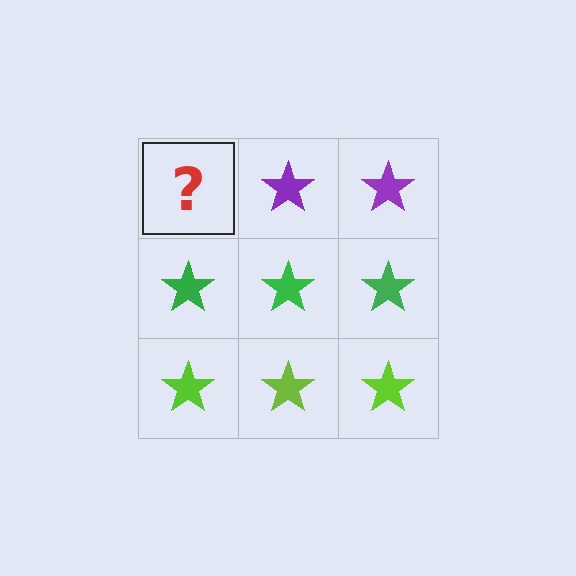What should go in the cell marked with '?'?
The missing cell should contain a purple star.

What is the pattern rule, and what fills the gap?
The rule is that each row has a consistent color. The gap should be filled with a purple star.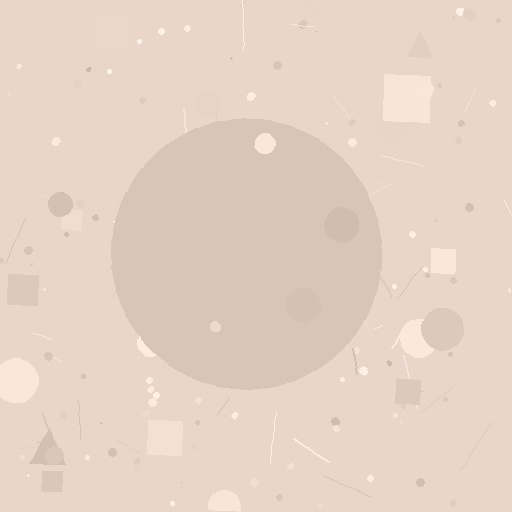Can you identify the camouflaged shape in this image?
The camouflaged shape is a circle.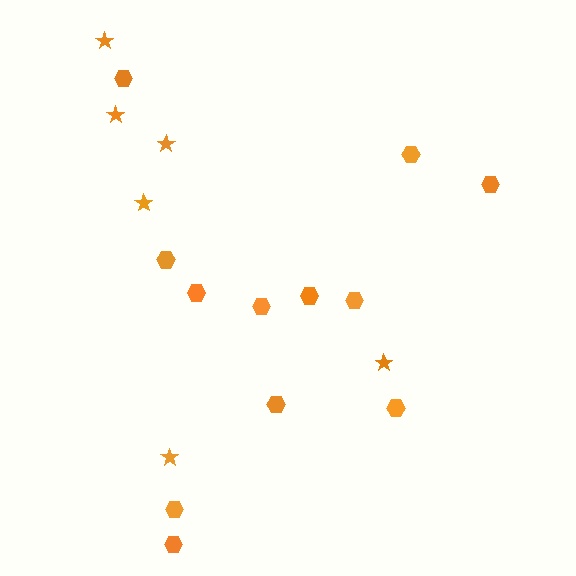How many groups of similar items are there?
There are 2 groups: one group of stars (6) and one group of hexagons (12).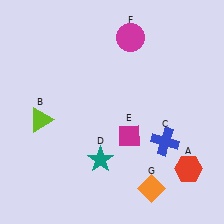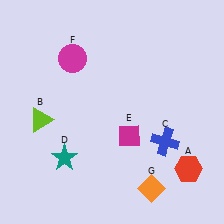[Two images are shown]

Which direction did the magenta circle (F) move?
The magenta circle (F) moved left.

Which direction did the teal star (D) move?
The teal star (D) moved left.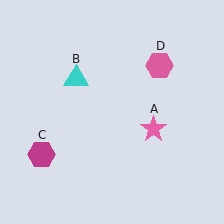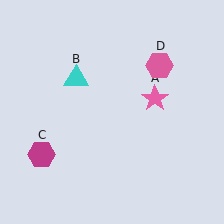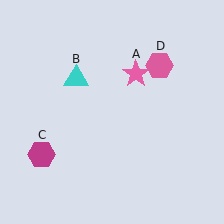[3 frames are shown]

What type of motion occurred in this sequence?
The pink star (object A) rotated counterclockwise around the center of the scene.